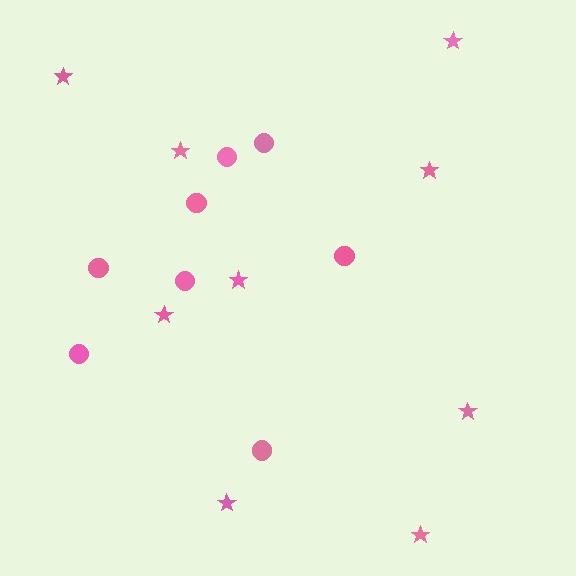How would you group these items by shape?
There are 2 groups: one group of stars (9) and one group of circles (8).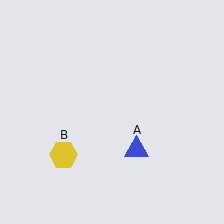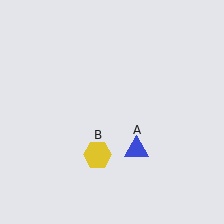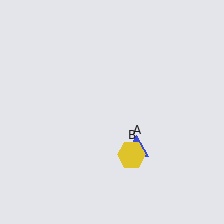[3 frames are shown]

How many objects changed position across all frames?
1 object changed position: yellow hexagon (object B).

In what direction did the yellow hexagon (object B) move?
The yellow hexagon (object B) moved right.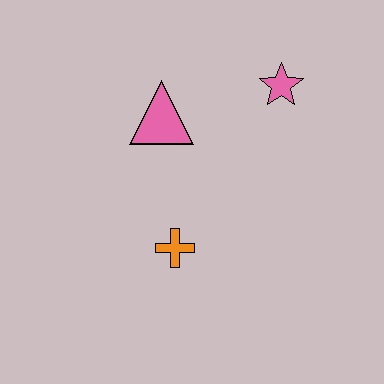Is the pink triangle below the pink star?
Yes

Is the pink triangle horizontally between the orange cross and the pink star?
No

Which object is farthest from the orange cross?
The pink star is farthest from the orange cross.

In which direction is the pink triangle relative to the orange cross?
The pink triangle is above the orange cross.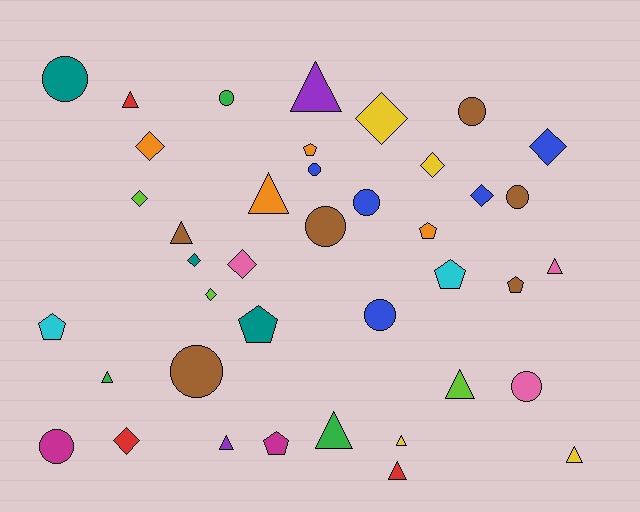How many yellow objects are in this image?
There are 4 yellow objects.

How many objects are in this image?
There are 40 objects.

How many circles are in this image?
There are 11 circles.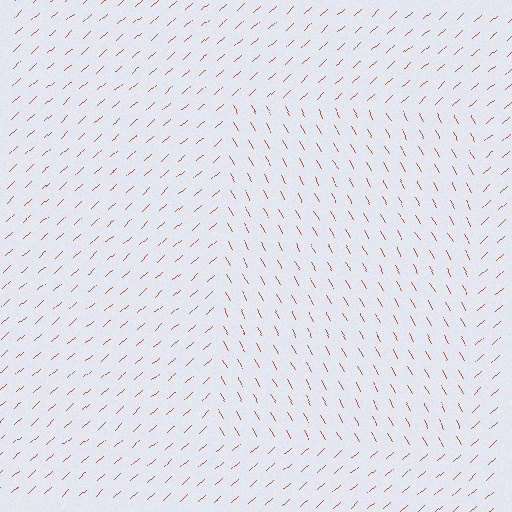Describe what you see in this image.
The image is filled with small brown line segments. A rectangle region in the image has lines oriented differently from the surrounding lines, creating a visible texture boundary.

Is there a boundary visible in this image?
Yes, there is a texture boundary formed by a change in line orientation.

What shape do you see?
I see a rectangle.